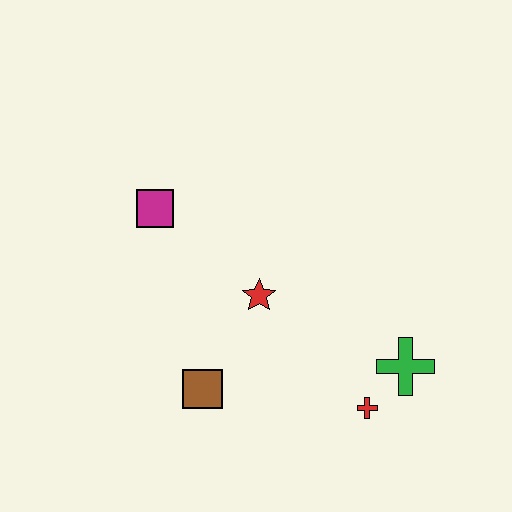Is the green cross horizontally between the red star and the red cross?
No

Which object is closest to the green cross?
The red cross is closest to the green cross.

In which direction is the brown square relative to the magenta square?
The brown square is below the magenta square.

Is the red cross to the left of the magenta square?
No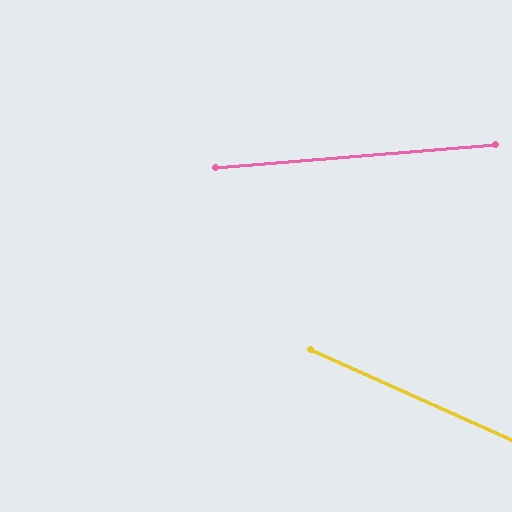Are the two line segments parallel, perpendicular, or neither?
Neither parallel nor perpendicular — they differ by about 29°.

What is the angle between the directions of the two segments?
Approximately 29 degrees.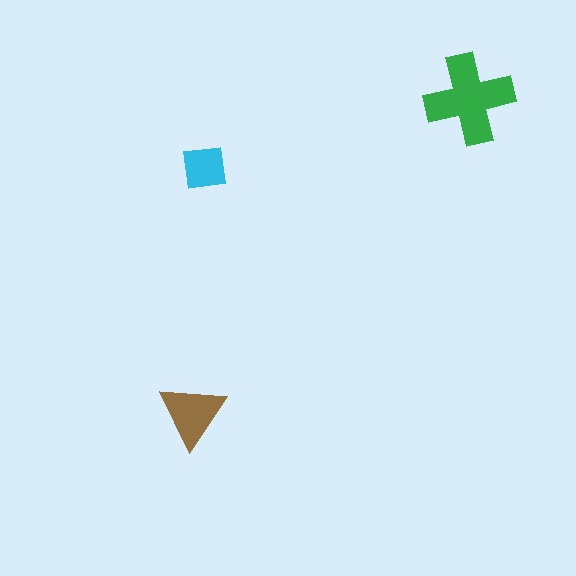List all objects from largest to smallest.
The green cross, the brown triangle, the cyan square.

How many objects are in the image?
There are 3 objects in the image.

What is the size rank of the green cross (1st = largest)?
1st.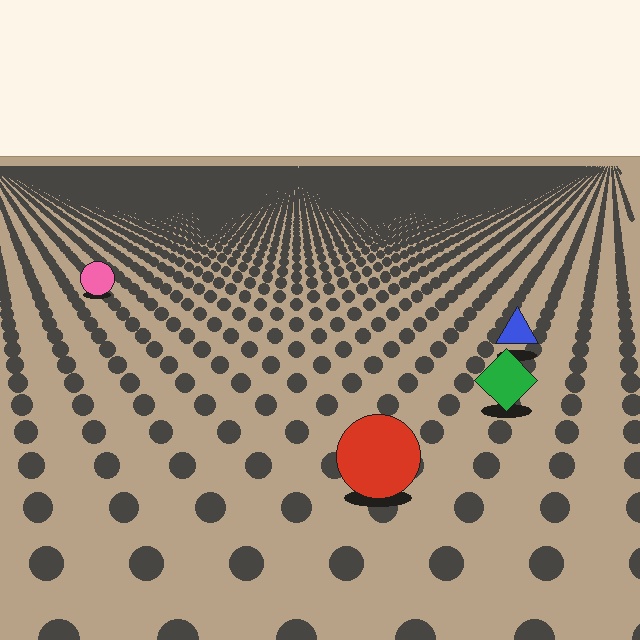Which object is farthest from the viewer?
The pink circle is farthest from the viewer. It appears smaller and the ground texture around it is denser.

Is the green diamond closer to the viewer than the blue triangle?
Yes. The green diamond is closer — you can tell from the texture gradient: the ground texture is coarser near it.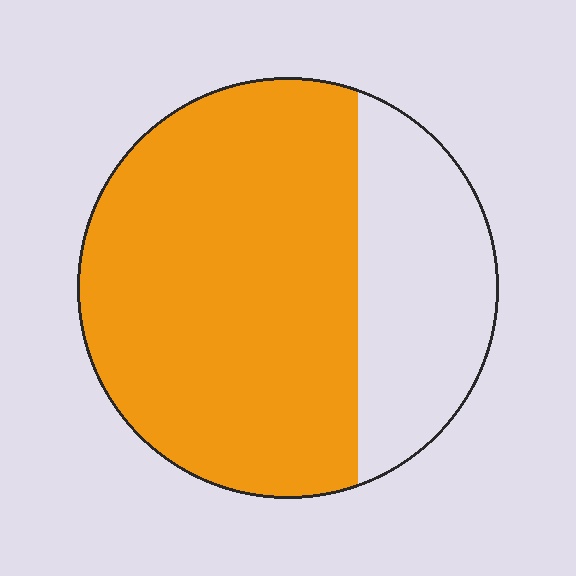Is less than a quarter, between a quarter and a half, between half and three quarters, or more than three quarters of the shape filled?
Between half and three quarters.